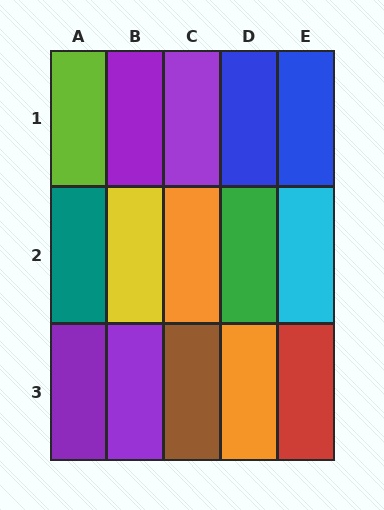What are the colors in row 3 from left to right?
Purple, purple, brown, orange, red.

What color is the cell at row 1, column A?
Lime.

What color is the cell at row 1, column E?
Blue.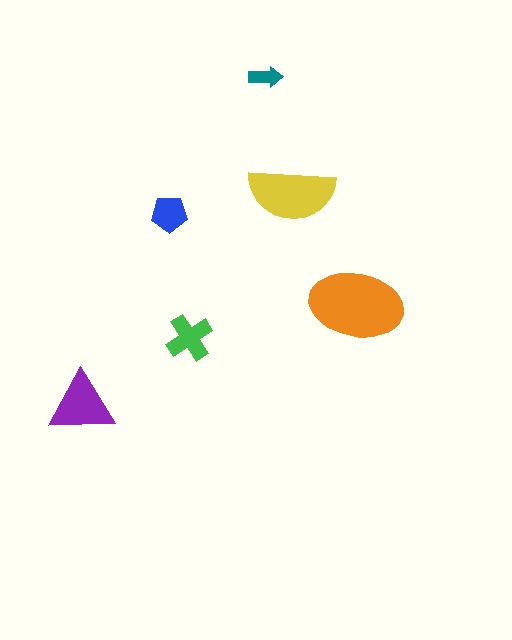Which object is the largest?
The orange ellipse.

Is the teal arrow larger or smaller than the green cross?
Smaller.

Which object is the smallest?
The teal arrow.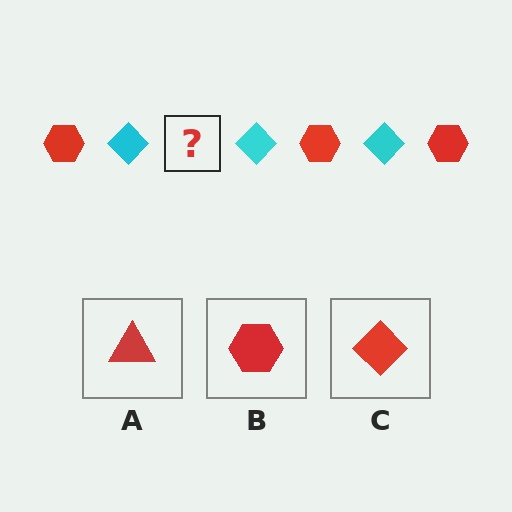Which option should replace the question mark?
Option B.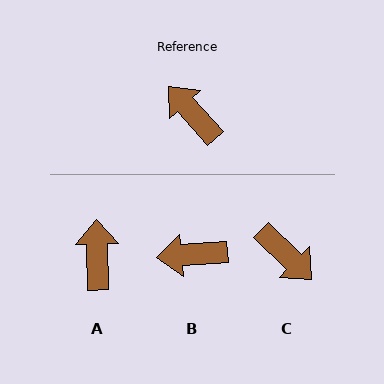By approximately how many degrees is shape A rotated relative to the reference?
Approximately 41 degrees clockwise.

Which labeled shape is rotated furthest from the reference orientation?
C, about 177 degrees away.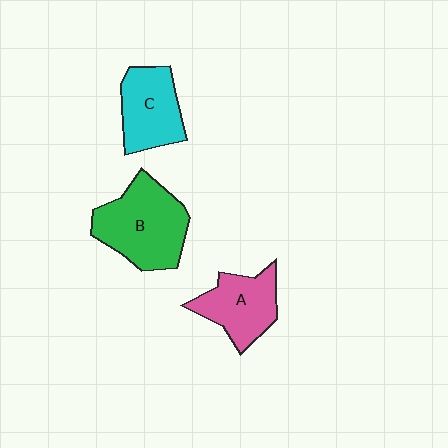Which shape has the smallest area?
Shape A (pink).